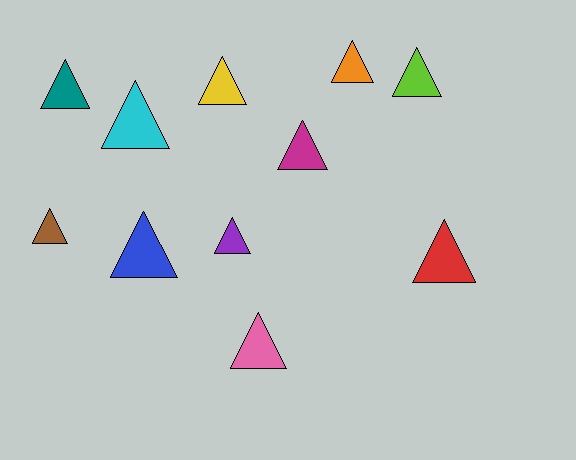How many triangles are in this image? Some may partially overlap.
There are 11 triangles.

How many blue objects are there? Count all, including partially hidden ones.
There is 1 blue object.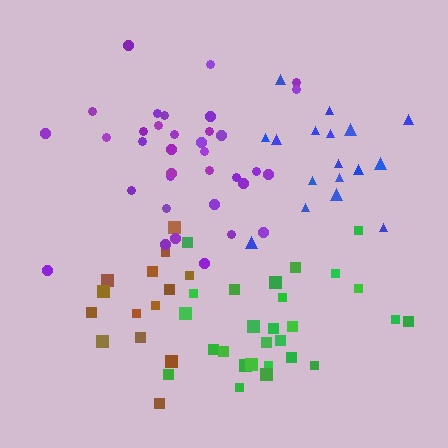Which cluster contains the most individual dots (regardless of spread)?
Purple (35).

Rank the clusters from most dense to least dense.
purple, green, blue, brown.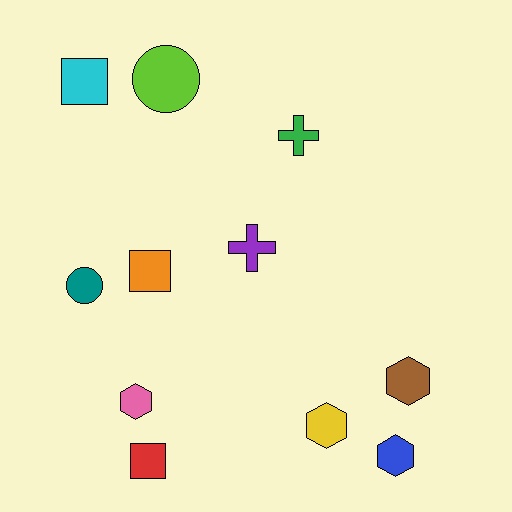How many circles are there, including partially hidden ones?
There are 2 circles.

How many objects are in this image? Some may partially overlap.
There are 11 objects.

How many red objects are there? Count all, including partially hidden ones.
There is 1 red object.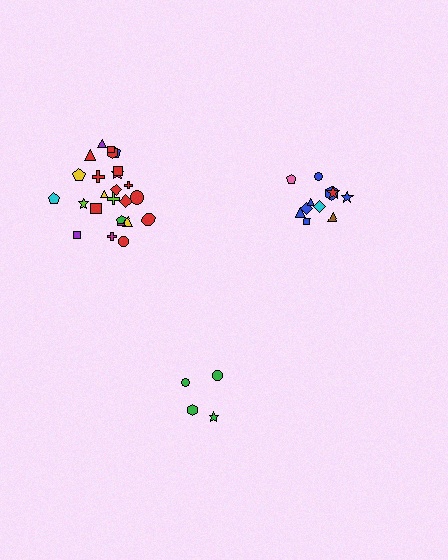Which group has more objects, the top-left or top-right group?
The top-left group.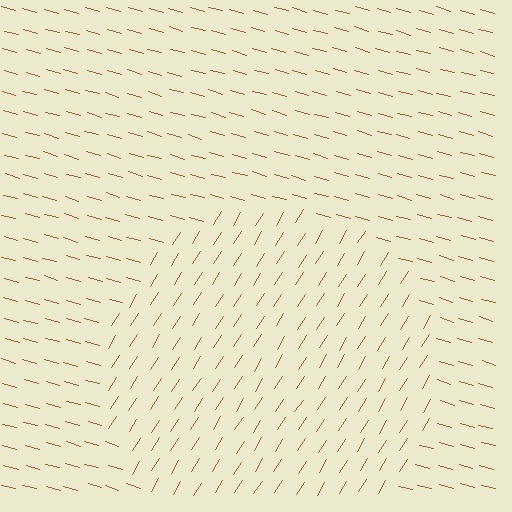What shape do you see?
I see a circle.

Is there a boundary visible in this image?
Yes, there is a texture boundary formed by a change in line orientation.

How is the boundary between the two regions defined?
The boundary is defined purely by a change in line orientation (approximately 74 degrees difference). All lines are the same color and thickness.